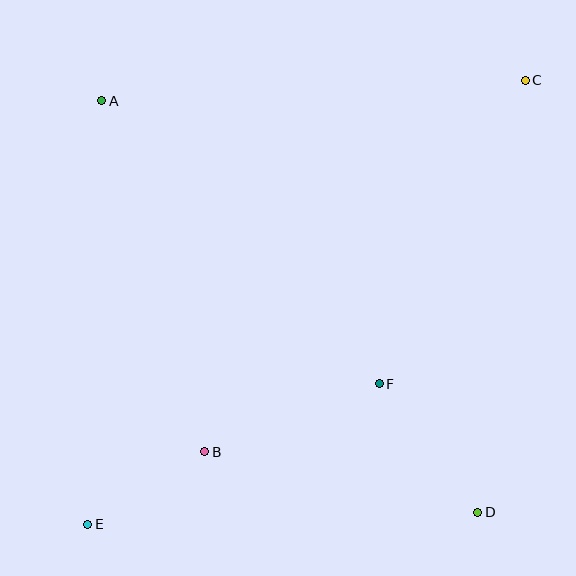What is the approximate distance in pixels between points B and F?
The distance between B and F is approximately 188 pixels.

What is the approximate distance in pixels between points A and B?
The distance between A and B is approximately 366 pixels.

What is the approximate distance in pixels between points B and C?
The distance between B and C is approximately 491 pixels.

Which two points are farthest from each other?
Points C and E are farthest from each other.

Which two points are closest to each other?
Points B and E are closest to each other.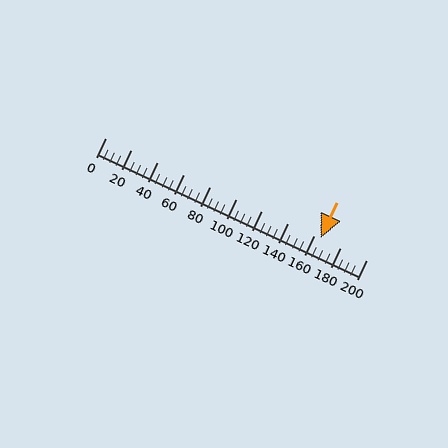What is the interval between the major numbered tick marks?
The major tick marks are spaced 20 units apart.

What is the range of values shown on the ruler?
The ruler shows values from 0 to 200.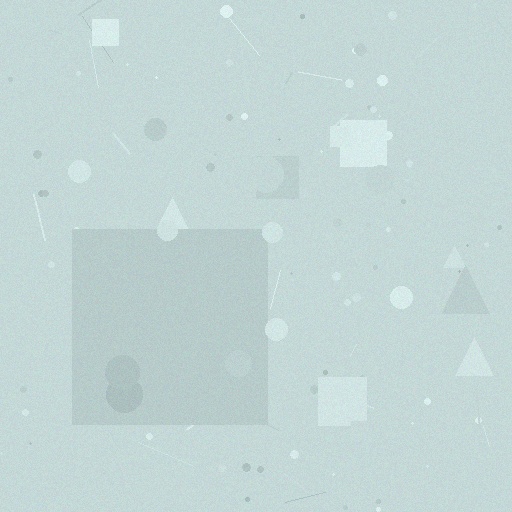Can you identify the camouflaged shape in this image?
The camouflaged shape is a square.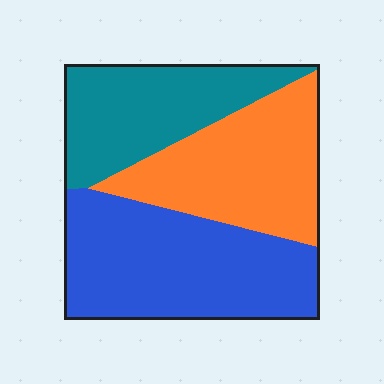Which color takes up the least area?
Teal, at roughly 25%.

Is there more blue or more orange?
Blue.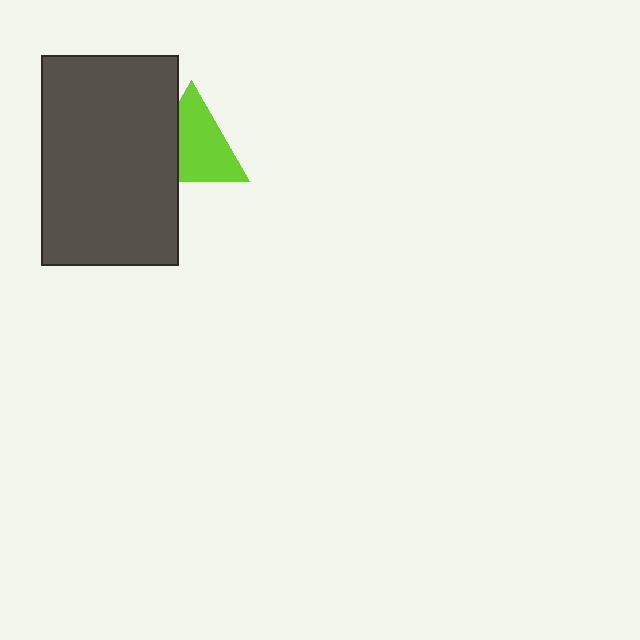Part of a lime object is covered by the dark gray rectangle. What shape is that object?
It is a triangle.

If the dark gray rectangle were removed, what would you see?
You would see the complete lime triangle.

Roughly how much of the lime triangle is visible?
Most of it is visible (roughly 68%).